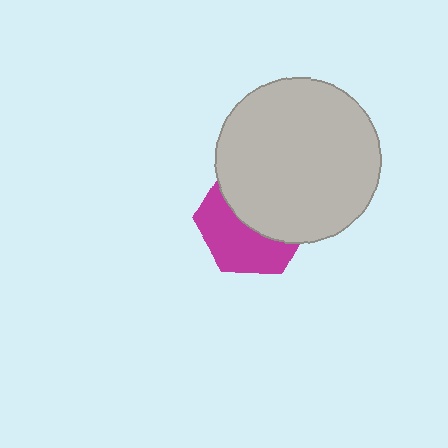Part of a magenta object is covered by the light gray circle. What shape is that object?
It is a hexagon.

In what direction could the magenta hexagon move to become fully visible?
The magenta hexagon could move down. That would shift it out from behind the light gray circle entirely.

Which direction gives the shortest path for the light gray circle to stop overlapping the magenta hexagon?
Moving up gives the shortest separation.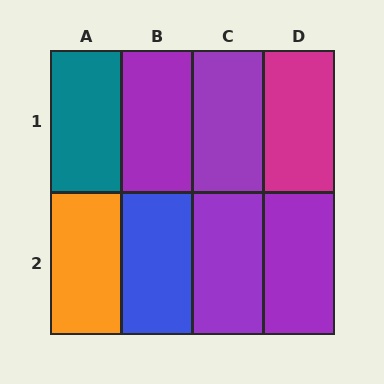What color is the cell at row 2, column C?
Purple.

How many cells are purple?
4 cells are purple.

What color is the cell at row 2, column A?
Orange.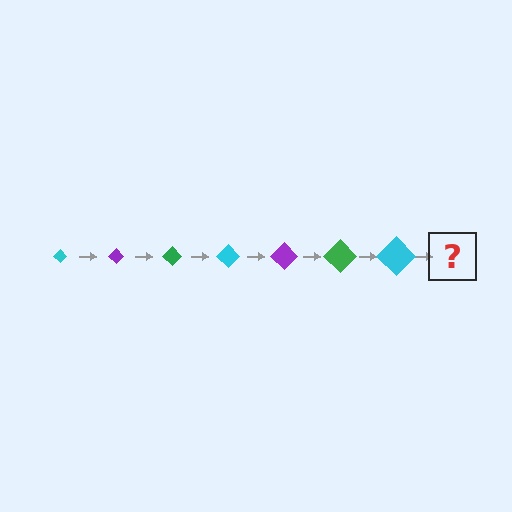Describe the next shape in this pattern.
It should be a purple diamond, larger than the previous one.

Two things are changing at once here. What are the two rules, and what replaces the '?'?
The two rules are that the diamond grows larger each step and the color cycles through cyan, purple, and green. The '?' should be a purple diamond, larger than the previous one.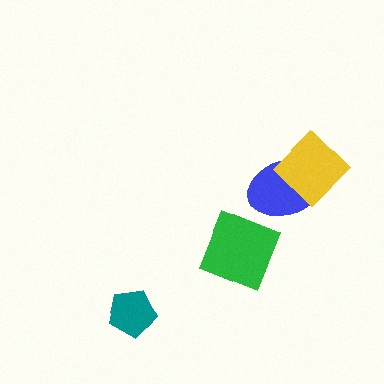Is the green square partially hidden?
No, no other shape covers it.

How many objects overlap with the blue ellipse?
1 object overlaps with the blue ellipse.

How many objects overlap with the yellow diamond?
1 object overlaps with the yellow diamond.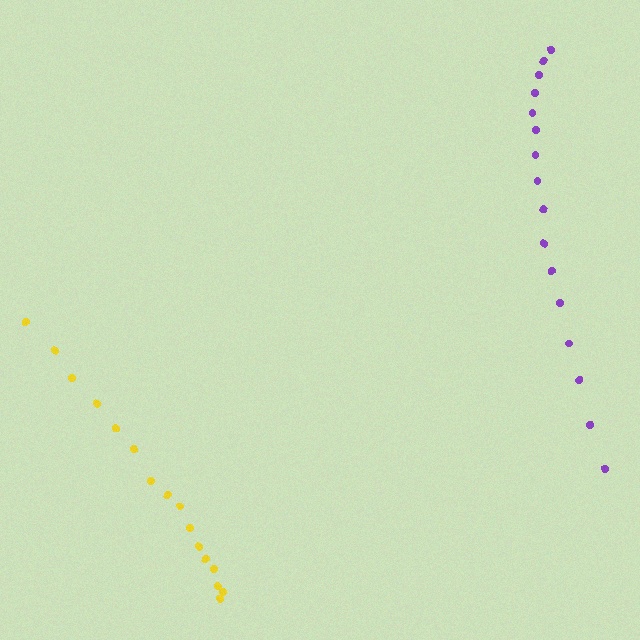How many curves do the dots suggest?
There are 2 distinct paths.